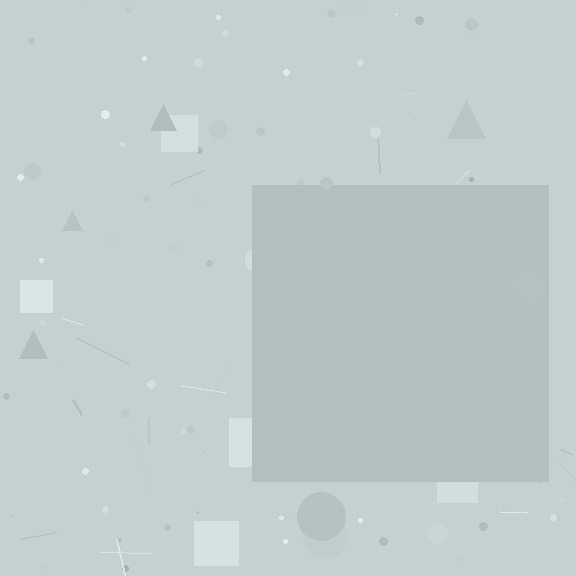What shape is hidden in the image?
A square is hidden in the image.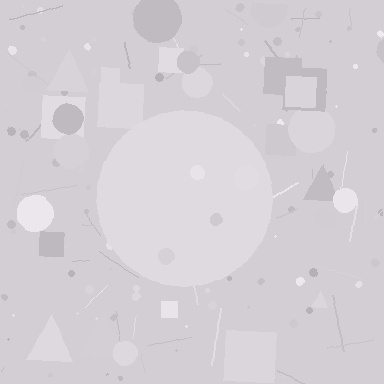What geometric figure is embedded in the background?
A circle is embedded in the background.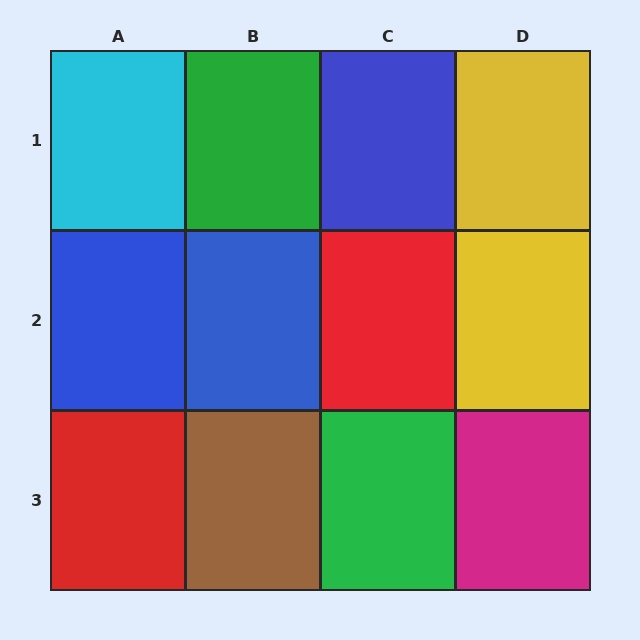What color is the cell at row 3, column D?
Magenta.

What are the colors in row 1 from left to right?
Cyan, green, blue, yellow.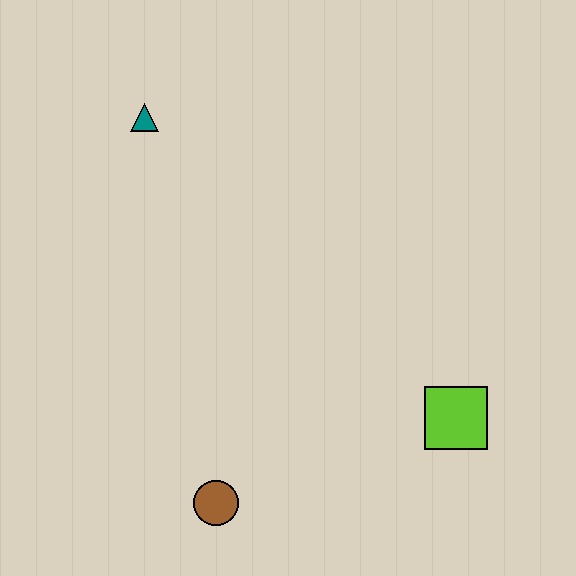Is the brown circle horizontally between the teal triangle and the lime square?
Yes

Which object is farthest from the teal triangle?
The lime square is farthest from the teal triangle.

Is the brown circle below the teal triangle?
Yes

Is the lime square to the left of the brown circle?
No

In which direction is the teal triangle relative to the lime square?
The teal triangle is to the left of the lime square.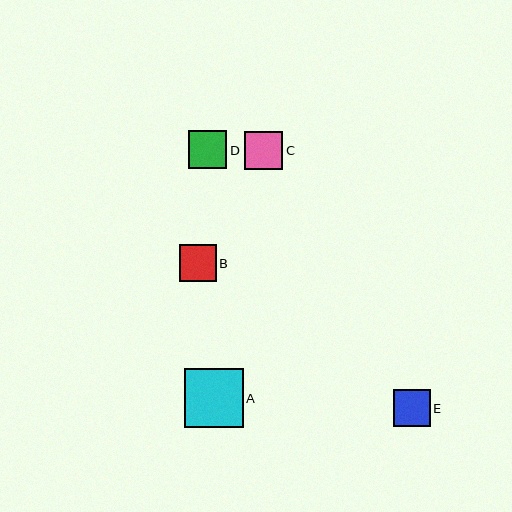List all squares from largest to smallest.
From largest to smallest: A, C, D, E, B.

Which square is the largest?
Square A is the largest with a size of approximately 59 pixels.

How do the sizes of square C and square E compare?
Square C and square E are approximately the same size.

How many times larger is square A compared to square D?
Square A is approximately 1.6 times the size of square D.